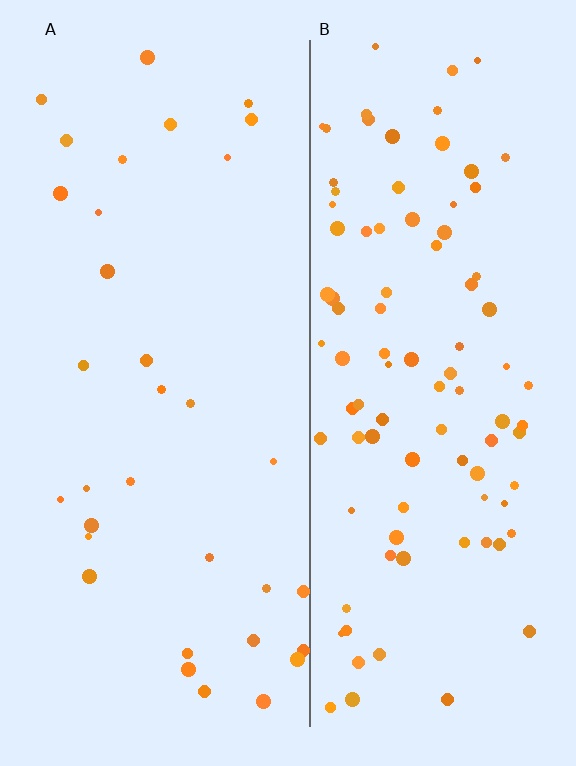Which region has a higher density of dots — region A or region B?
B (the right).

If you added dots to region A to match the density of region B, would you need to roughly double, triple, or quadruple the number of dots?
Approximately triple.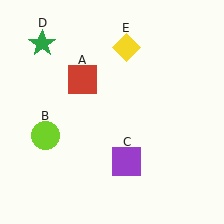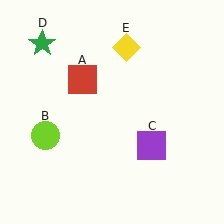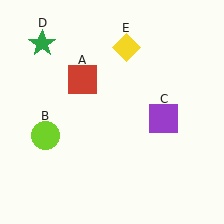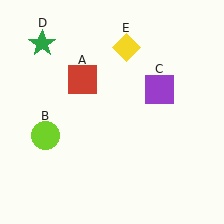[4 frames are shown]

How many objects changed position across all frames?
1 object changed position: purple square (object C).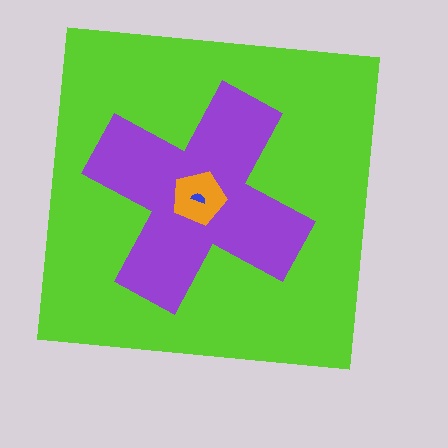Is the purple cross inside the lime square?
Yes.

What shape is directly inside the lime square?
The purple cross.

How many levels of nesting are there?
4.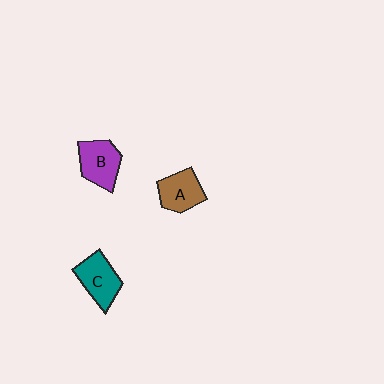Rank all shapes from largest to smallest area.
From largest to smallest: B (purple), C (teal), A (brown).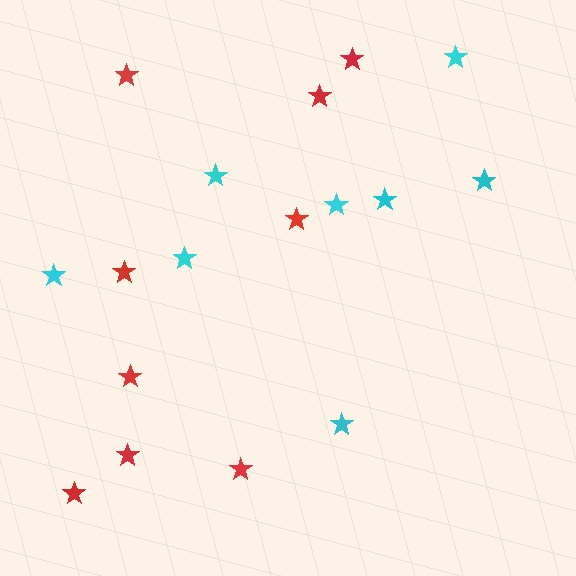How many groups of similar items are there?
There are 2 groups: one group of cyan stars (8) and one group of red stars (9).